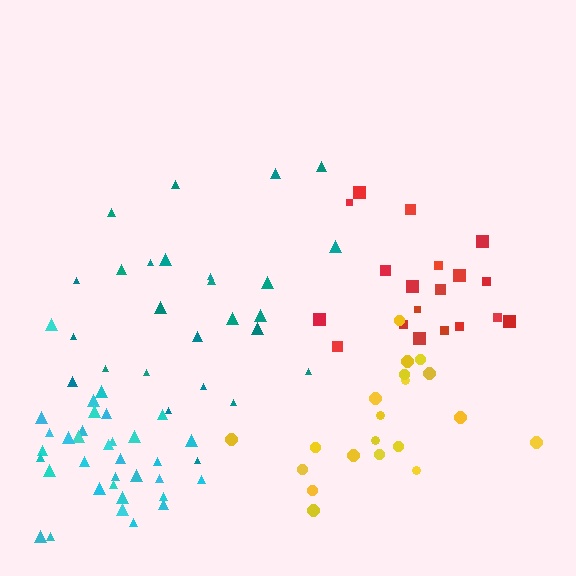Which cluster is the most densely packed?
Cyan.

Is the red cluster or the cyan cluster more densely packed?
Cyan.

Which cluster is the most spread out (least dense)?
Teal.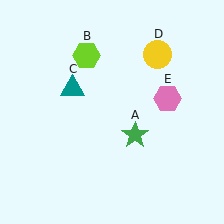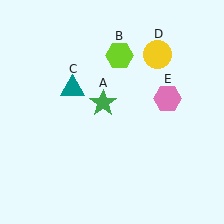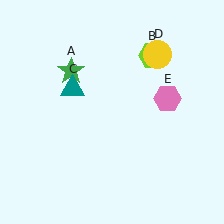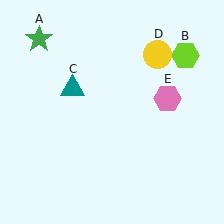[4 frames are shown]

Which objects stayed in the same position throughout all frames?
Teal triangle (object C) and yellow circle (object D) and pink hexagon (object E) remained stationary.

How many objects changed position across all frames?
2 objects changed position: green star (object A), lime hexagon (object B).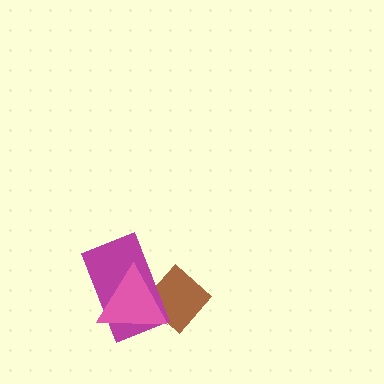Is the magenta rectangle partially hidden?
Yes, it is partially covered by another shape.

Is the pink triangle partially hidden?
No, no other shape covers it.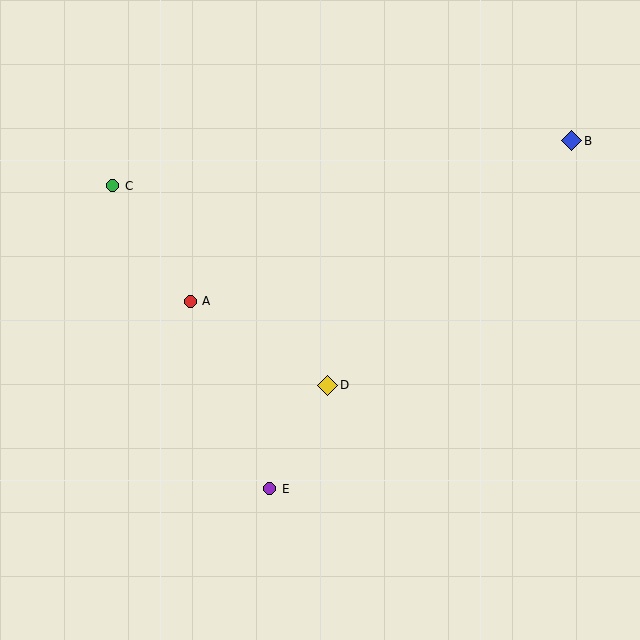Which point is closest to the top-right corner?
Point B is closest to the top-right corner.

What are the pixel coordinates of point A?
Point A is at (190, 301).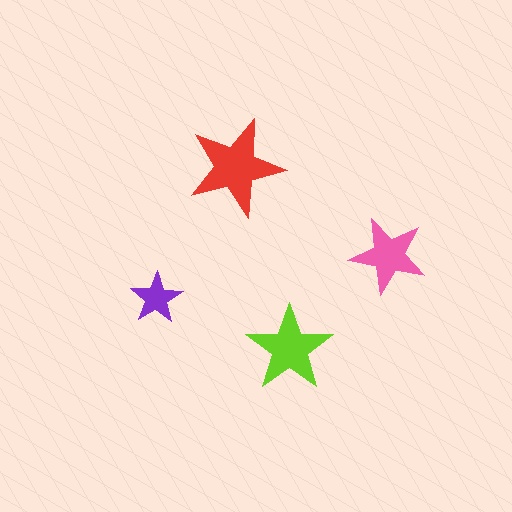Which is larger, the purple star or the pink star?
The pink one.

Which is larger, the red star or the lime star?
The red one.